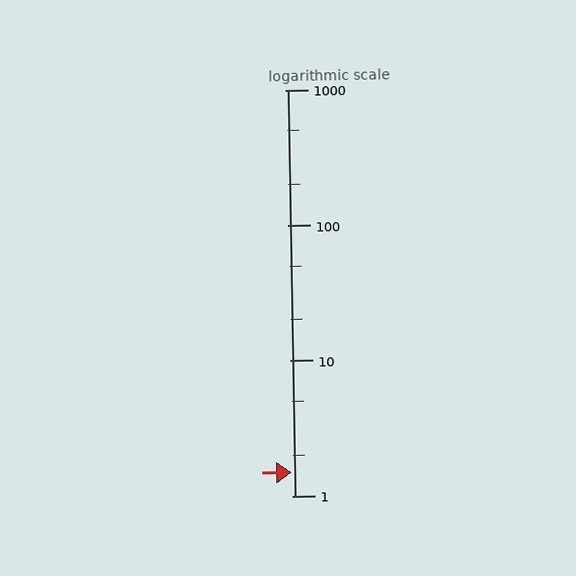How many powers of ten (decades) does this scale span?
The scale spans 3 decades, from 1 to 1000.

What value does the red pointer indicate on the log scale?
The pointer indicates approximately 1.5.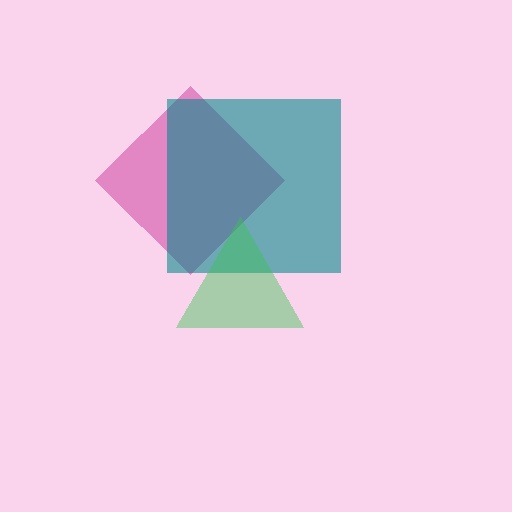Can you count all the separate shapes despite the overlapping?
Yes, there are 3 separate shapes.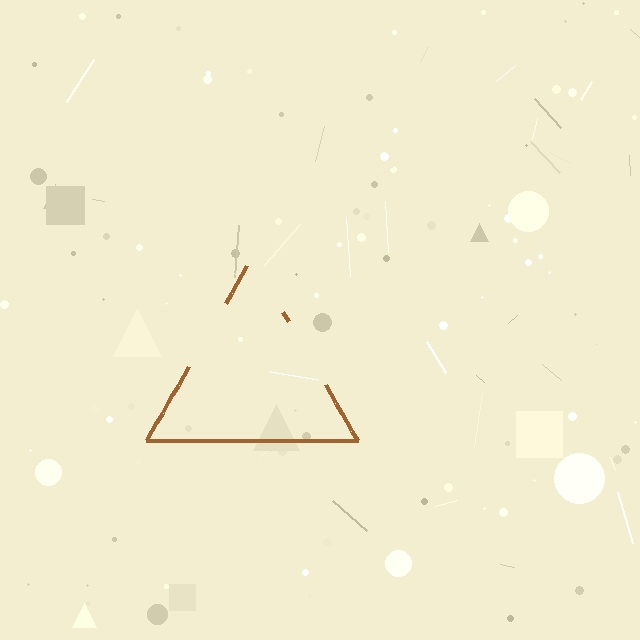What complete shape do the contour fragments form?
The contour fragments form a triangle.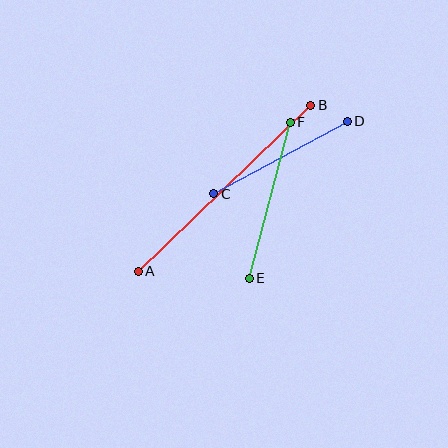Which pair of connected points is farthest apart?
Points A and B are farthest apart.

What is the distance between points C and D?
The distance is approximately 152 pixels.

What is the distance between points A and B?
The distance is approximately 239 pixels.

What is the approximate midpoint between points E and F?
The midpoint is at approximately (270, 200) pixels.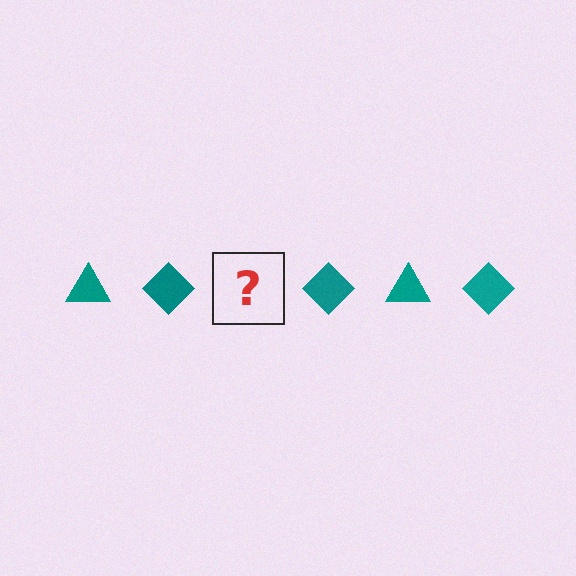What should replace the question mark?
The question mark should be replaced with a teal triangle.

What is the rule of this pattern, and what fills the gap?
The rule is that the pattern cycles through triangle, diamond shapes in teal. The gap should be filled with a teal triangle.